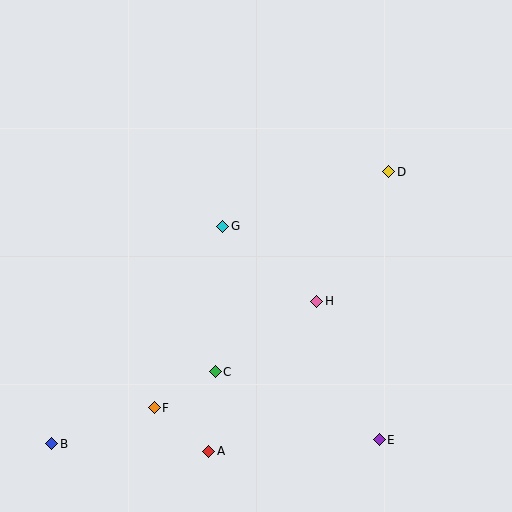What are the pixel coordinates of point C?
Point C is at (215, 372).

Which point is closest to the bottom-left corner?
Point B is closest to the bottom-left corner.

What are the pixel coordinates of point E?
Point E is at (379, 440).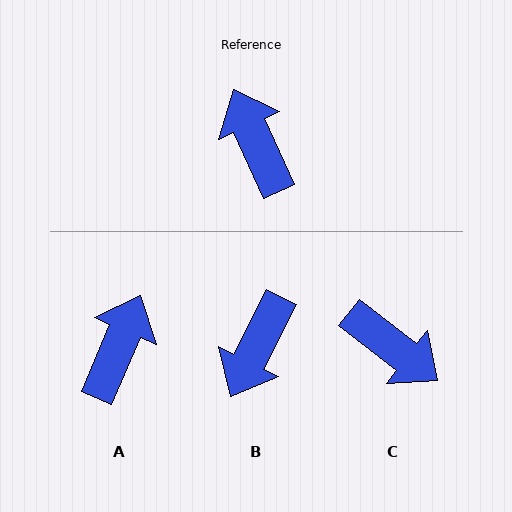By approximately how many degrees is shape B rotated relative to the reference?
Approximately 129 degrees counter-clockwise.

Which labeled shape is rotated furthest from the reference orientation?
C, about 152 degrees away.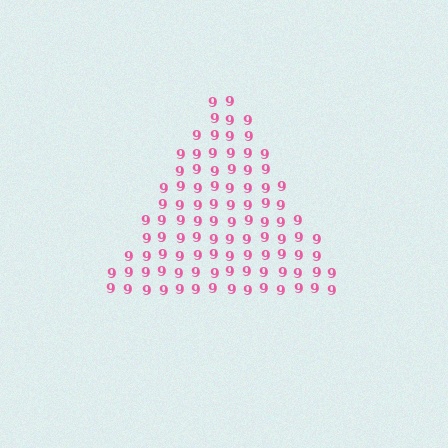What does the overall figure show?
The overall figure shows a triangle.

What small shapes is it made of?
It is made of small digit 9's.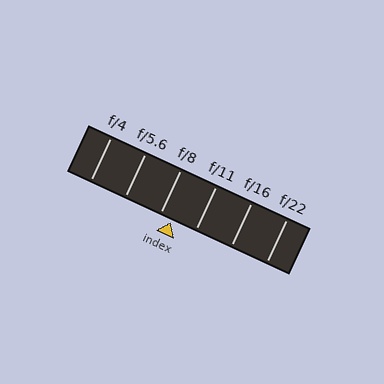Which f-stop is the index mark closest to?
The index mark is closest to f/8.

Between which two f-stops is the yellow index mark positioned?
The index mark is between f/8 and f/11.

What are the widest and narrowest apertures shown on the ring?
The widest aperture shown is f/4 and the narrowest is f/22.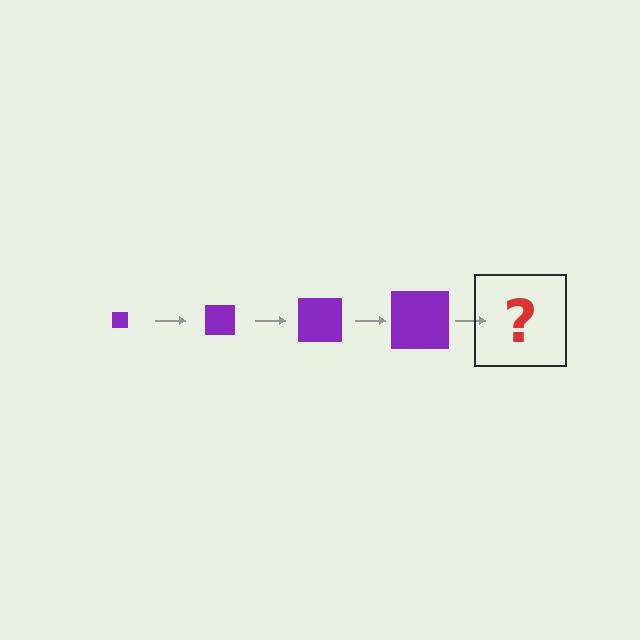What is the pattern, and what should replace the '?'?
The pattern is that the square gets progressively larger each step. The '?' should be a purple square, larger than the previous one.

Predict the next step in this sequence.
The next step is a purple square, larger than the previous one.